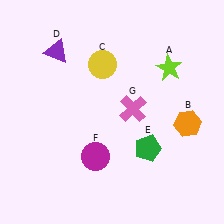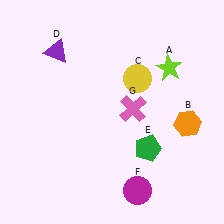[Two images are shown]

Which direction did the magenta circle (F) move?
The magenta circle (F) moved right.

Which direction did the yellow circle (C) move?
The yellow circle (C) moved right.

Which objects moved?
The objects that moved are: the yellow circle (C), the magenta circle (F).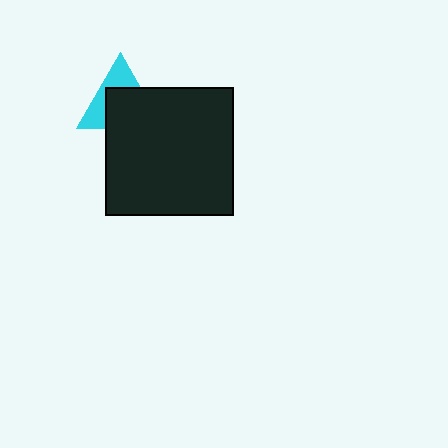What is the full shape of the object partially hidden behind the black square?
The partially hidden object is a cyan triangle.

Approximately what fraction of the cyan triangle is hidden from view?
Roughly 57% of the cyan triangle is hidden behind the black square.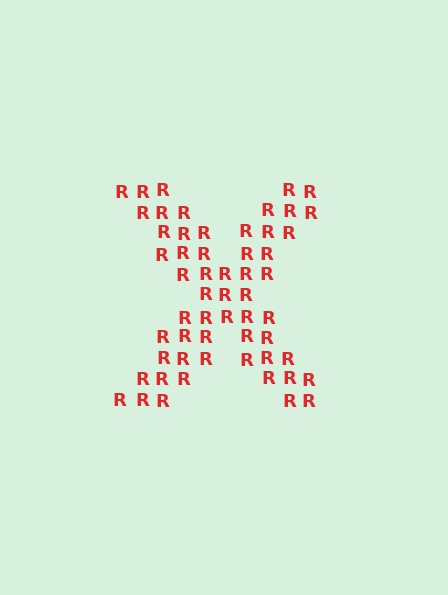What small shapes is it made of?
It is made of small letter R's.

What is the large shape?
The large shape is the letter X.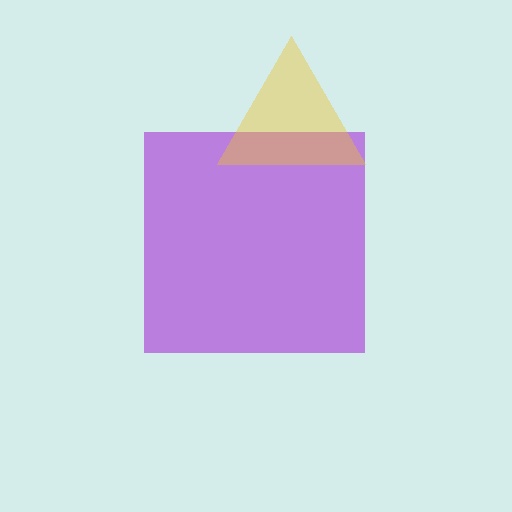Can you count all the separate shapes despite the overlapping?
Yes, there are 2 separate shapes.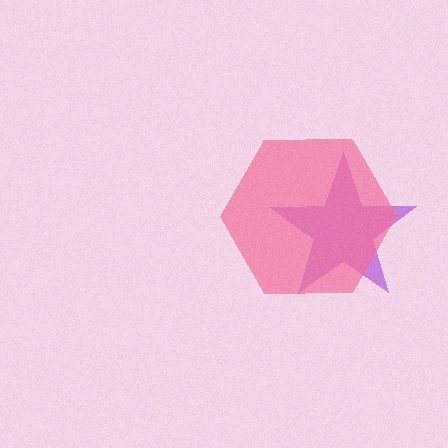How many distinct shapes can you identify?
There are 2 distinct shapes: a purple star, a pink hexagon.